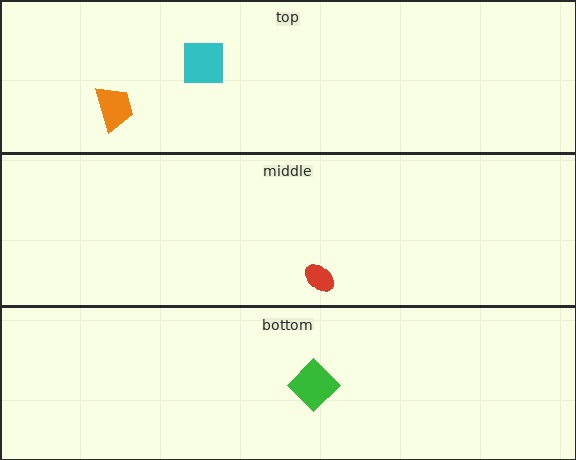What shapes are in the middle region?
The red ellipse.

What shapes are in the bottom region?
The green diamond.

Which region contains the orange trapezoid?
The top region.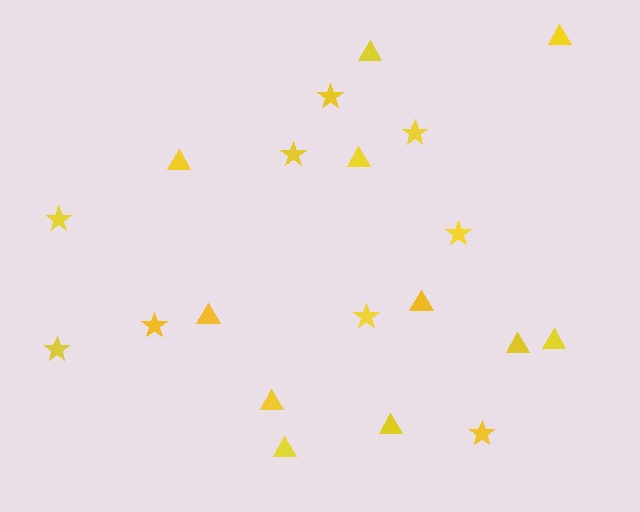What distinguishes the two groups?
There are 2 groups: one group of triangles (11) and one group of stars (9).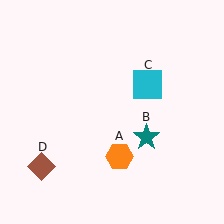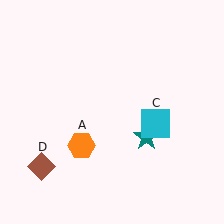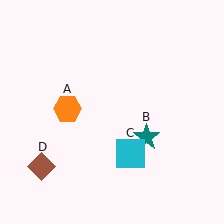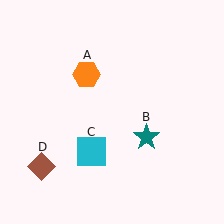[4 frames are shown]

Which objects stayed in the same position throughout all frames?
Teal star (object B) and brown diamond (object D) remained stationary.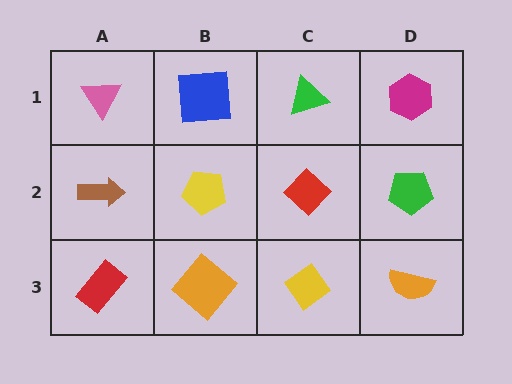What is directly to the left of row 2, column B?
A brown arrow.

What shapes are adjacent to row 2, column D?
A magenta hexagon (row 1, column D), an orange semicircle (row 3, column D), a red diamond (row 2, column C).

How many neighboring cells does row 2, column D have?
3.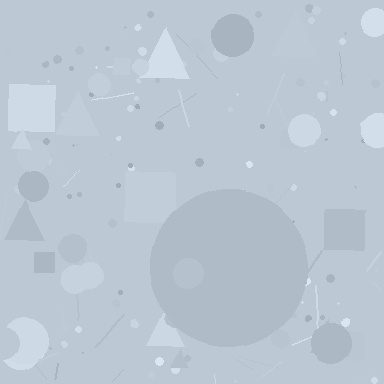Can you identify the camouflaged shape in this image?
The camouflaged shape is a circle.